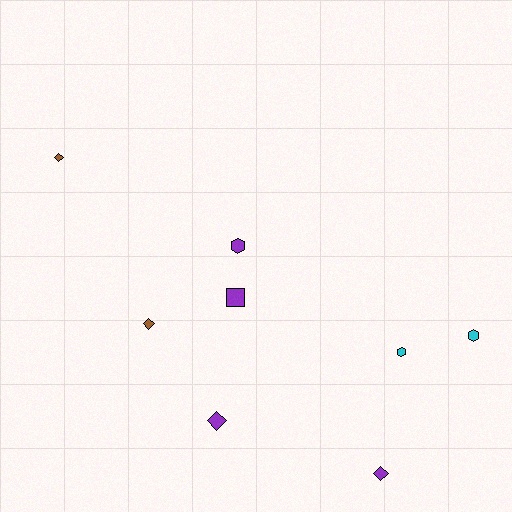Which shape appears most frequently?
Diamond, with 4 objects.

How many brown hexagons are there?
There are no brown hexagons.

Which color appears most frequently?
Purple, with 4 objects.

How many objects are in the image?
There are 8 objects.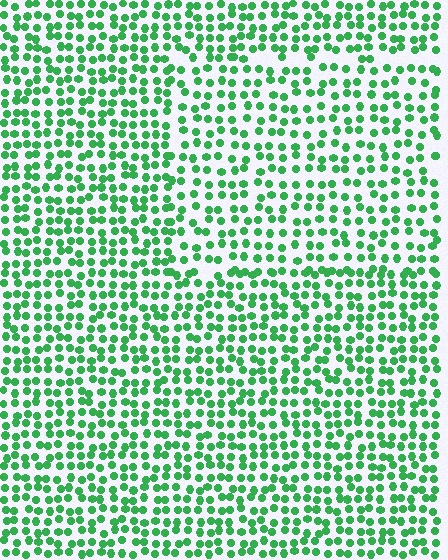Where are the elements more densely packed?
The elements are more densely packed outside the rectangle boundary.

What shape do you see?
I see a rectangle.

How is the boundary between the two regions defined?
The boundary is defined by a change in element density (approximately 1.4x ratio). All elements are the same color, size, and shape.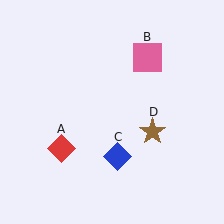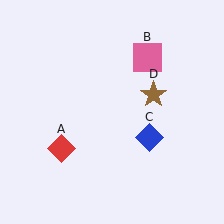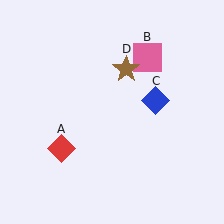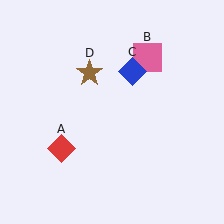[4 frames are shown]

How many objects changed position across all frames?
2 objects changed position: blue diamond (object C), brown star (object D).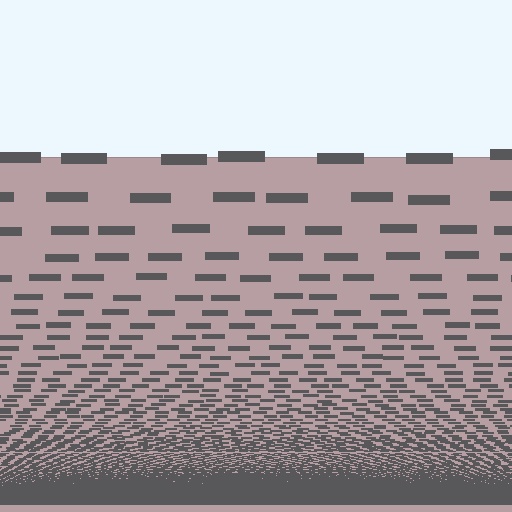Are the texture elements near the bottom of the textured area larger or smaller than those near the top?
Smaller. The gradient is inverted — elements near the bottom are smaller and denser.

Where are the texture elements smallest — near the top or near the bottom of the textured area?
Near the bottom.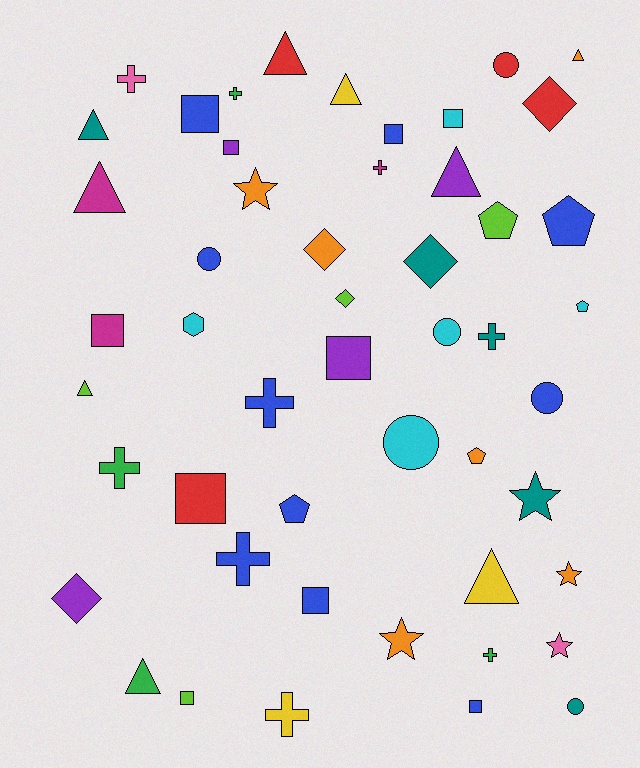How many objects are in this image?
There are 50 objects.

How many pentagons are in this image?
There are 5 pentagons.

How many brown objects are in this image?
There are no brown objects.